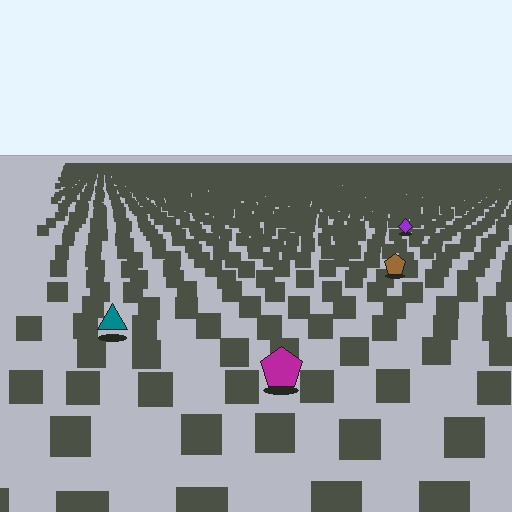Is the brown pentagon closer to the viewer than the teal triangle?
No. The teal triangle is closer — you can tell from the texture gradient: the ground texture is coarser near it.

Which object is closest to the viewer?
The magenta pentagon is closest. The texture marks near it are larger and more spread out.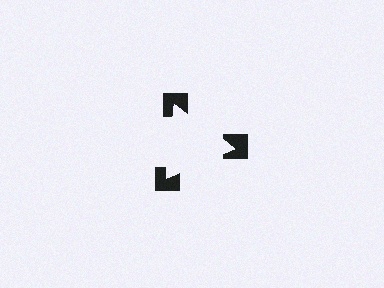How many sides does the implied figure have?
3 sides.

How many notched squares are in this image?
There are 3 — one at each vertex of the illusory triangle.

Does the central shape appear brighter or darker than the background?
It typically appears slightly brighter than the background, even though no actual brightness change is drawn.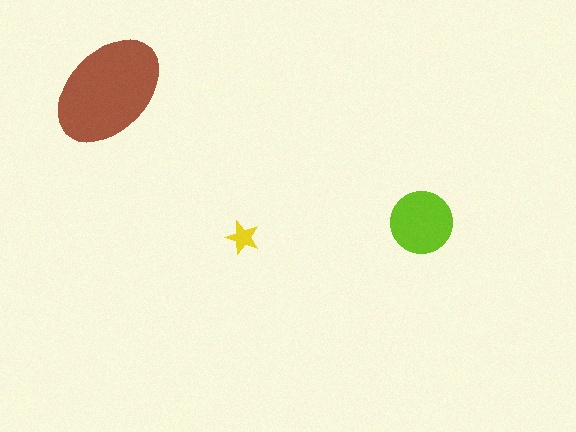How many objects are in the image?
There are 3 objects in the image.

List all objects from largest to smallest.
The brown ellipse, the lime circle, the yellow star.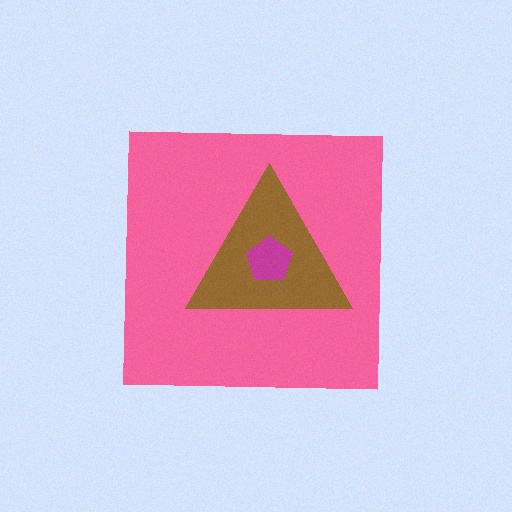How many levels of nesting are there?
3.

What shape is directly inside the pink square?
The brown triangle.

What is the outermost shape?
The pink square.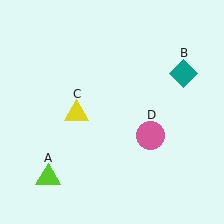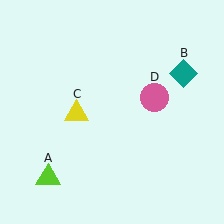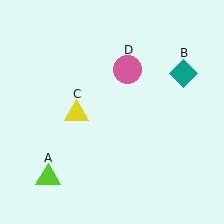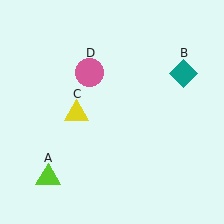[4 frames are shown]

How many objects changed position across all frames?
1 object changed position: pink circle (object D).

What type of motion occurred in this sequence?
The pink circle (object D) rotated counterclockwise around the center of the scene.